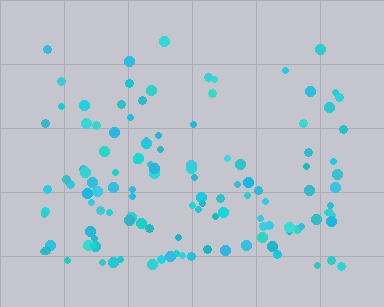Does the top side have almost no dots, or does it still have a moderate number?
Still a moderate number, just noticeably fewer than the bottom.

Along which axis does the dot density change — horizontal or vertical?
Vertical.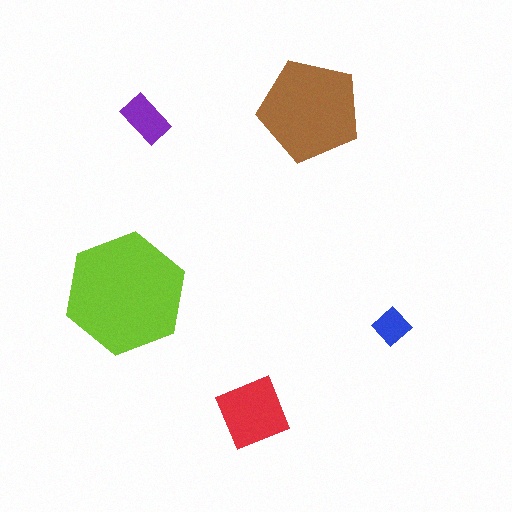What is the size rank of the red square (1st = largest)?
3rd.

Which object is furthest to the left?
The lime hexagon is leftmost.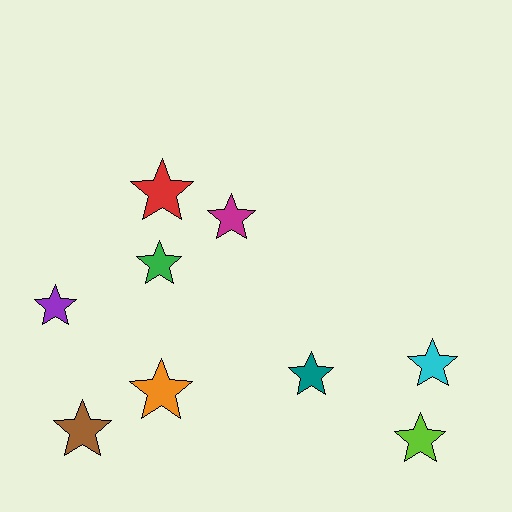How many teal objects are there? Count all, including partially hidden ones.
There is 1 teal object.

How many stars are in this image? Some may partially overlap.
There are 9 stars.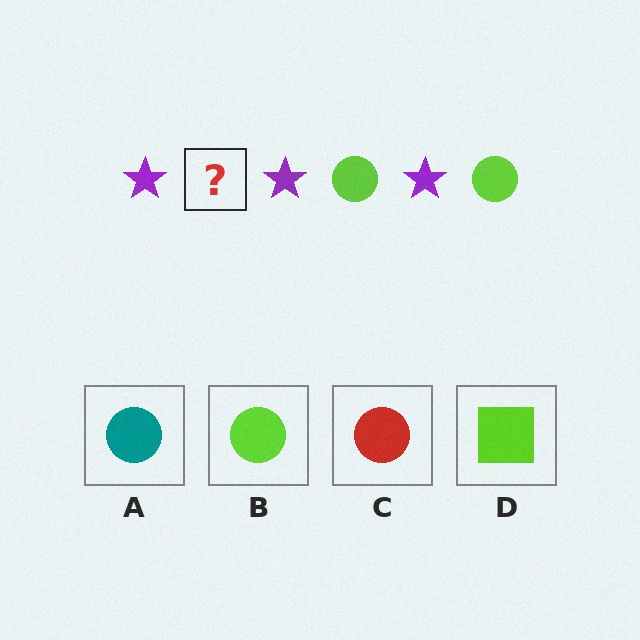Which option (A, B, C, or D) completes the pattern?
B.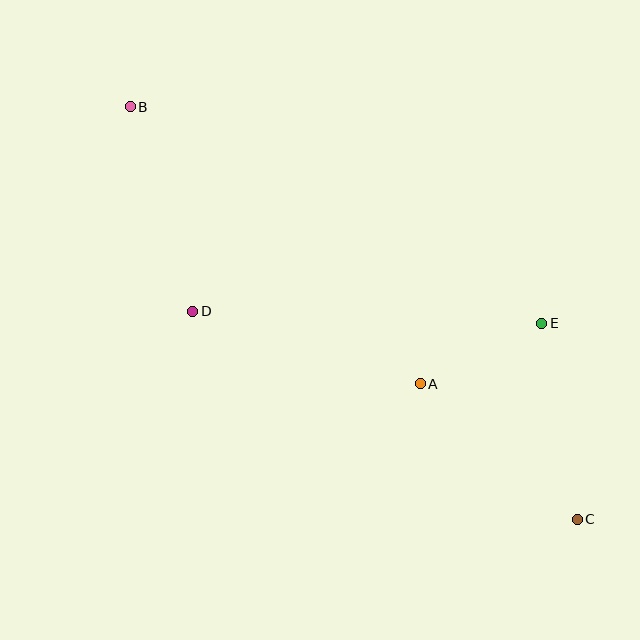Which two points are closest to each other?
Points A and E are closest to each other.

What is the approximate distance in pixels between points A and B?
The distance between A and B is approximately 401 pixels.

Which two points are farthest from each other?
Points B and C are farthest from each other.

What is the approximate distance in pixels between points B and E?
The distance between B and E is approximately 465 pixels.